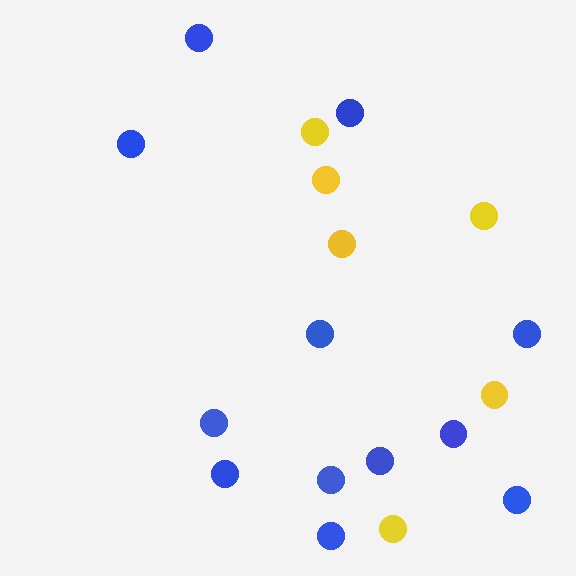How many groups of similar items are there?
There are 2 groups: one group of blue circles (12) and one group of yellow circles (6).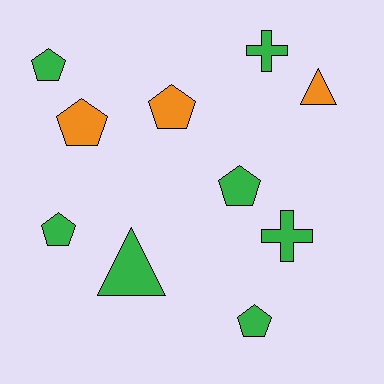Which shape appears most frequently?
Pentagon, with 6 objects.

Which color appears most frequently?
Green, with 7 objects.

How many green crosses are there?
There are 2 green crosses.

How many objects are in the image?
There are 10 objects.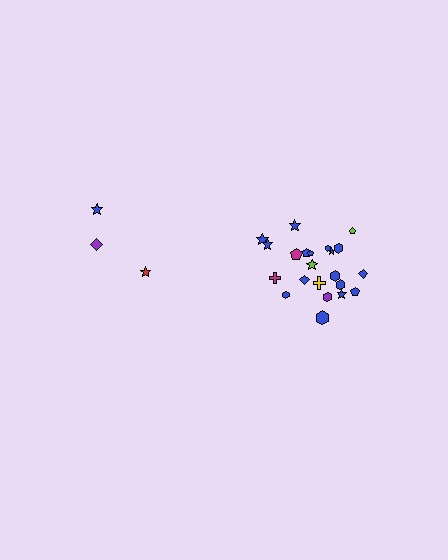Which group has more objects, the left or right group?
The right group.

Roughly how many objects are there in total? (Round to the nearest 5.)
Roughly 25 objects in total.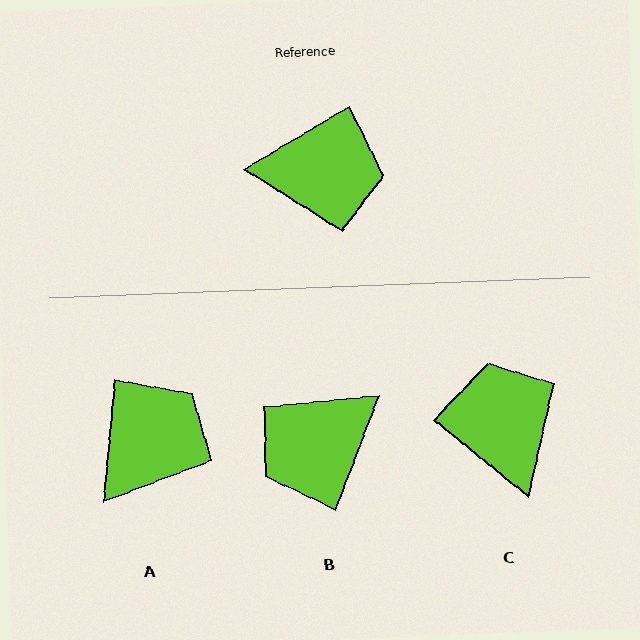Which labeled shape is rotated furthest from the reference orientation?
B, about 142 degrees away.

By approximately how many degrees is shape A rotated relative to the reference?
Approximately 54 degrees counter-clockwise.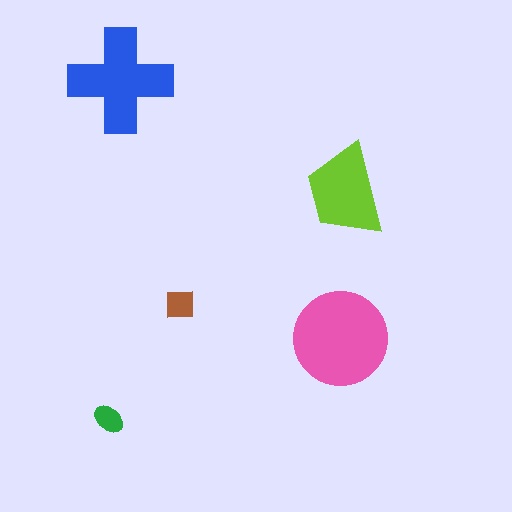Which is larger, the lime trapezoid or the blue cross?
The blue cross.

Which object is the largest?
The pink circle.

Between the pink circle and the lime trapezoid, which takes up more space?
The pink circle.